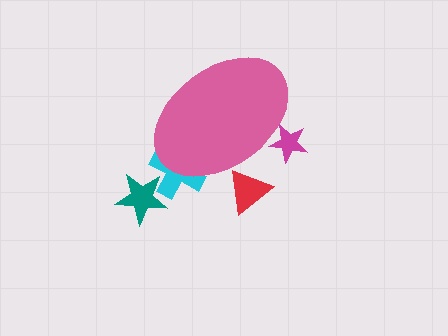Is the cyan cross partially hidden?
Yes, the cyan cross is partially hidden behind the pink ellipse.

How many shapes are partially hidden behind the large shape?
3 shapes are partially hidden.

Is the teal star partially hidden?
No, the teal star is fully visible.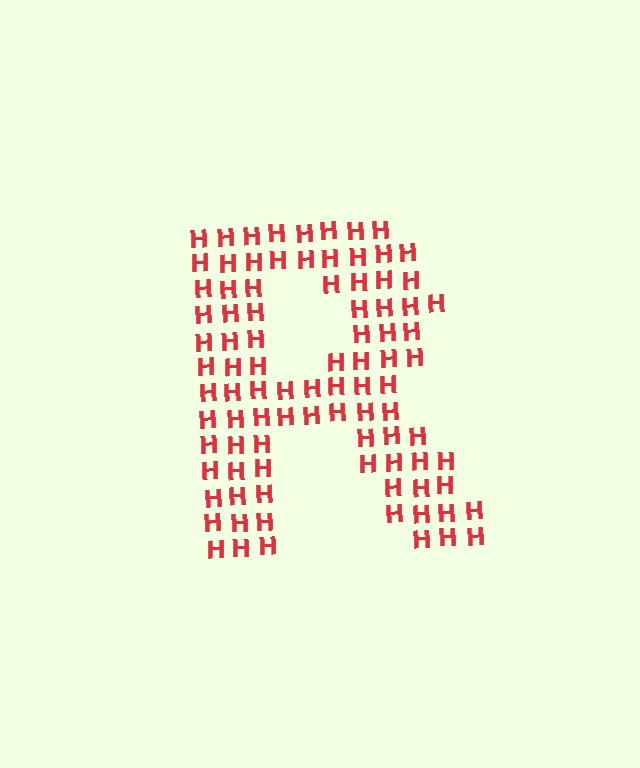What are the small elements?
The small elements are letter H's.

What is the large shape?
The large shape is the letter R.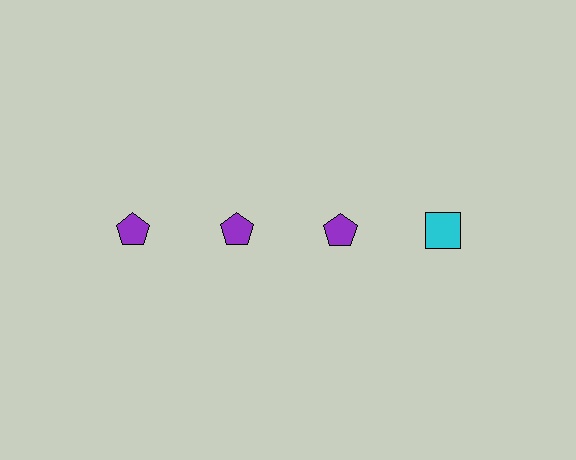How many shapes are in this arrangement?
There are 4 shapes arranged in a grid pattern.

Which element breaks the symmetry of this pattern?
The cyan square in the top row, second from right column breaks the symmetry. All other shapes are purple pentagons.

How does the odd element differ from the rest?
It differs in both color (cyan instead of purple) and shape (square instead of pentagon).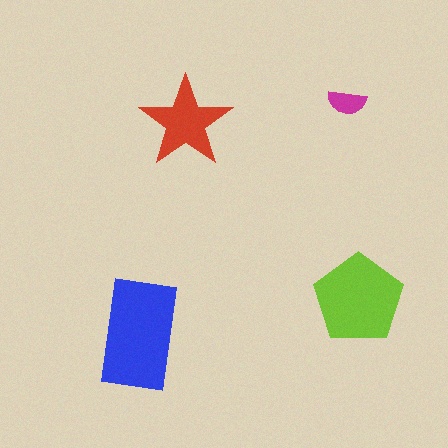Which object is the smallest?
The magenta semicircle.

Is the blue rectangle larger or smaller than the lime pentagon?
Larger.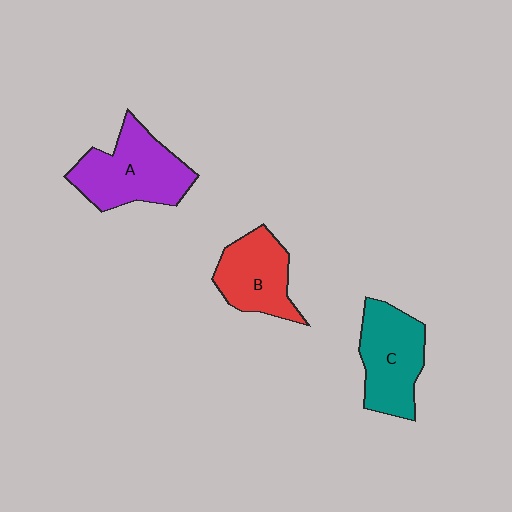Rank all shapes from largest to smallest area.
From largest to smallest: A (purple), C (teal), B (red).